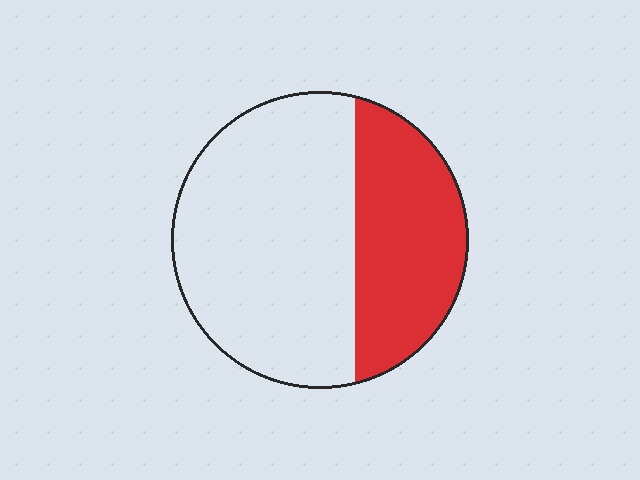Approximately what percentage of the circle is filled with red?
Approximately 35%.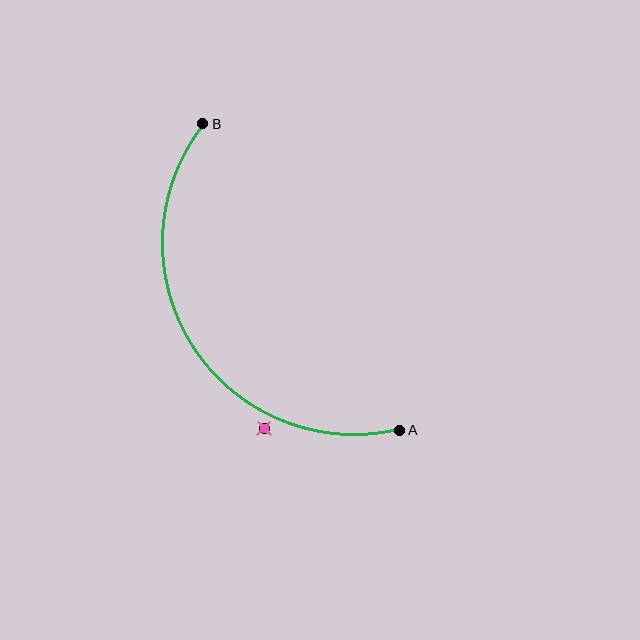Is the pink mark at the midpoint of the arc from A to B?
No — the pink mark does not lie on the arc at all. It sits slightly outside the curve.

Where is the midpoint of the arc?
The arc midpoint is the point on the curve farthest from the straight line joining A and B. It sits to the left of that line.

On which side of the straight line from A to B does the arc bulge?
The arc bulges to the left of the straight line connecting A and B.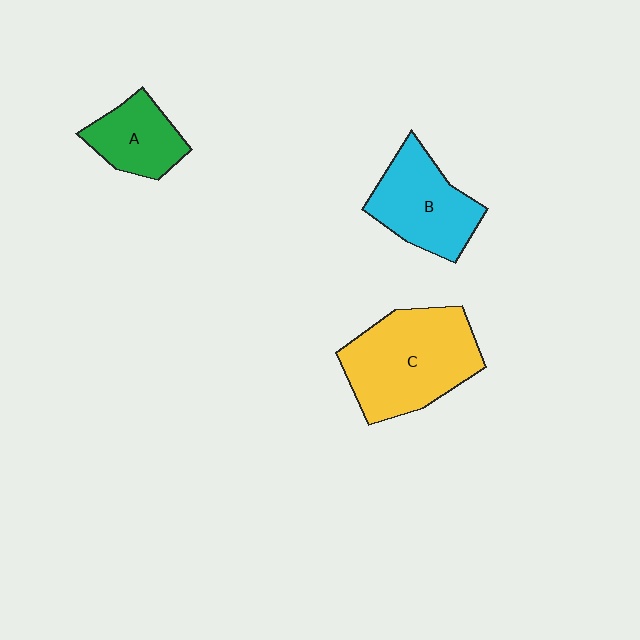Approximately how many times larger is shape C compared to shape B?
Approximately 1.4 times.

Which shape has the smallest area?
Shape A (green).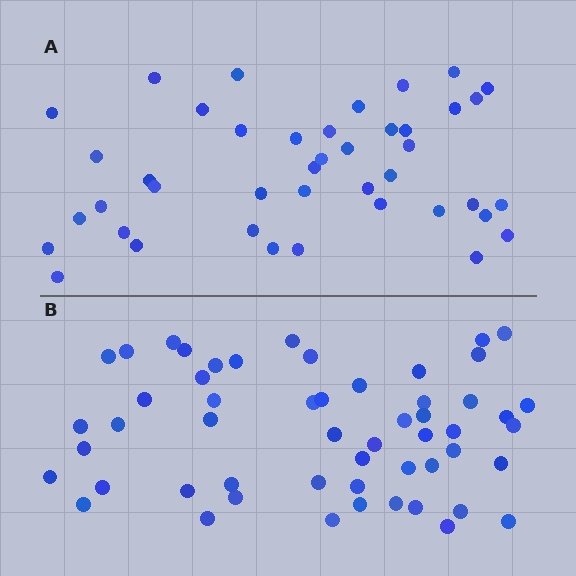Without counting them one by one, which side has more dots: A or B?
Region B (the bottom region) has more dots.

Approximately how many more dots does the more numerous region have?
Region B has roughly 12 or so more dots than region A.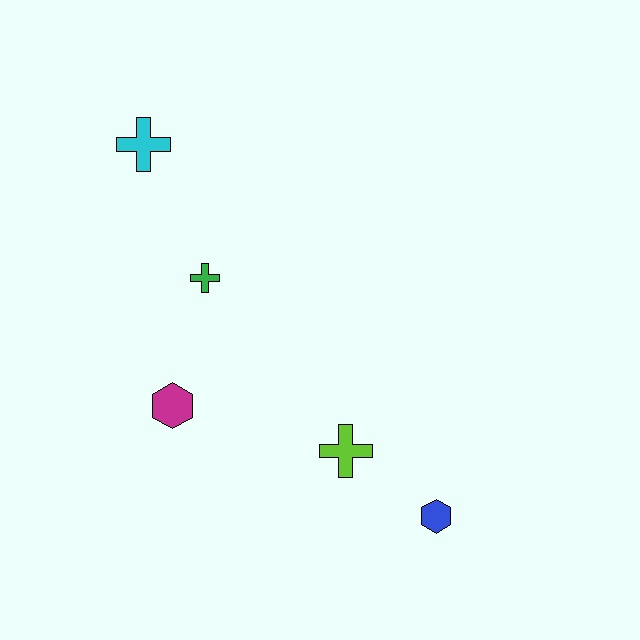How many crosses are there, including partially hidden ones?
There are 3 crosses.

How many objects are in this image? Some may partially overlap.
There are 5 objects.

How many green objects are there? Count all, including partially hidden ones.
There is 1 green object.